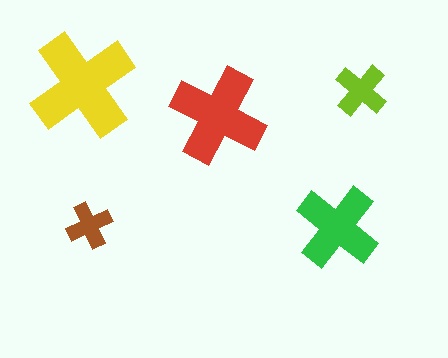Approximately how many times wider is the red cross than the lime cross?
About 2 times wider.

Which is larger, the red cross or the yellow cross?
The yellow one.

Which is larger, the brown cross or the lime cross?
The lime one.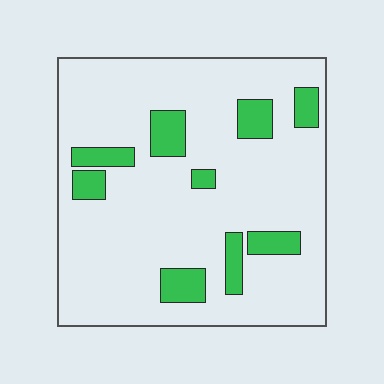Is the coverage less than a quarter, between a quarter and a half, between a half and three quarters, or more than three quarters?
Less than a quarter.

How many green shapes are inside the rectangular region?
9.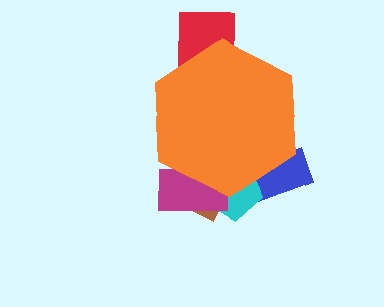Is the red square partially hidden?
Yes, the red square is partially hidden behind the orange hexagon.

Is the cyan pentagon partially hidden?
Yes, the cyan pentagon is partially hidden behind the orange hexagon.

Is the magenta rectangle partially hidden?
Yes, the magenta rectangle is partially hidden behind the orange hexagon.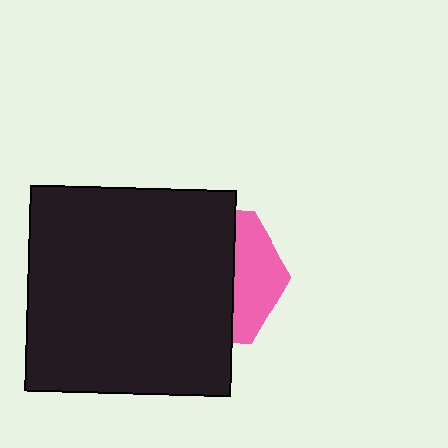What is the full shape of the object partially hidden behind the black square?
The partially hidden object is a pink hexagon.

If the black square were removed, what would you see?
You would see the complete pink hexagon.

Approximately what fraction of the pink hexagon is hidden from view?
Roughly 67% of the pink hexagon is hidden behind the black square.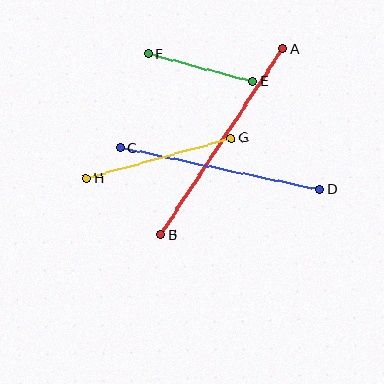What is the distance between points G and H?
The distance is approximately 150 pixels.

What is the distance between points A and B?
The distance is approximately 222 pixels.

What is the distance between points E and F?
The distance is approximately 108 pixels.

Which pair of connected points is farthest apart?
Points A and B are farthest apart.